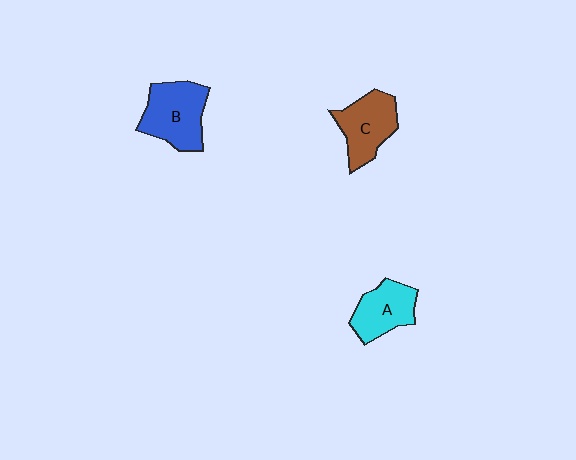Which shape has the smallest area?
Shape A (cyan).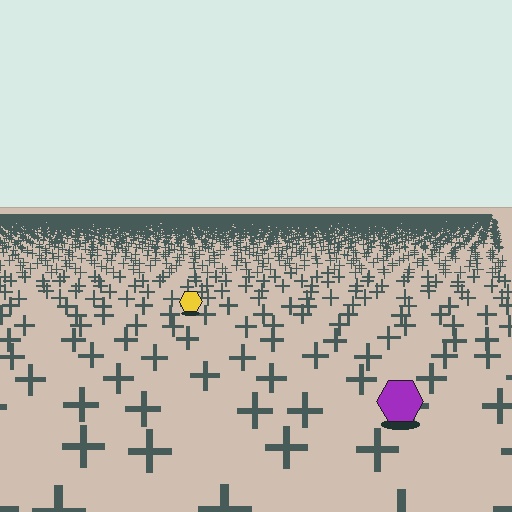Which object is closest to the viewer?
The purple hexagon is closest. The texture marks near it are larger and more spread out.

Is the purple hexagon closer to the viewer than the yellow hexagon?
Yes. The purple hexagon is closer — you can tell from the texture gradient: the ground texture is coarser near it.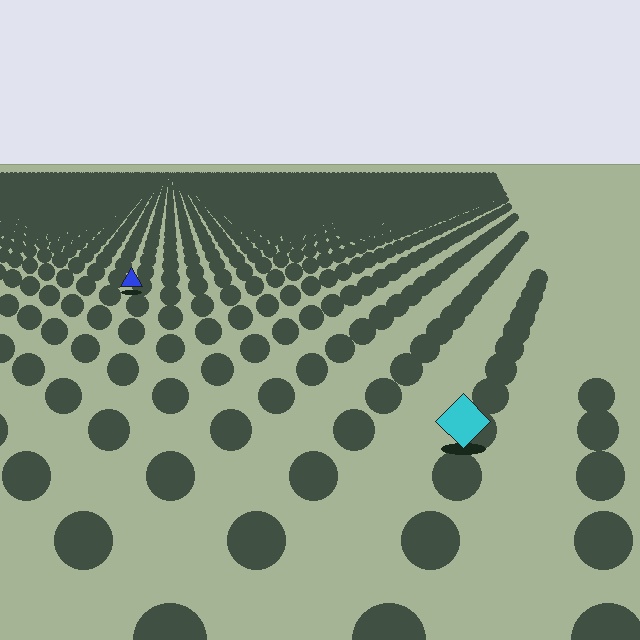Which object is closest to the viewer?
The cyan diamond is closest. The texture marks near it are larger and more spread out.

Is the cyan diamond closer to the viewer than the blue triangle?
Yes. The cyan diamond is closer — you can tell from the texture gradient: the ground texture is coarser near it.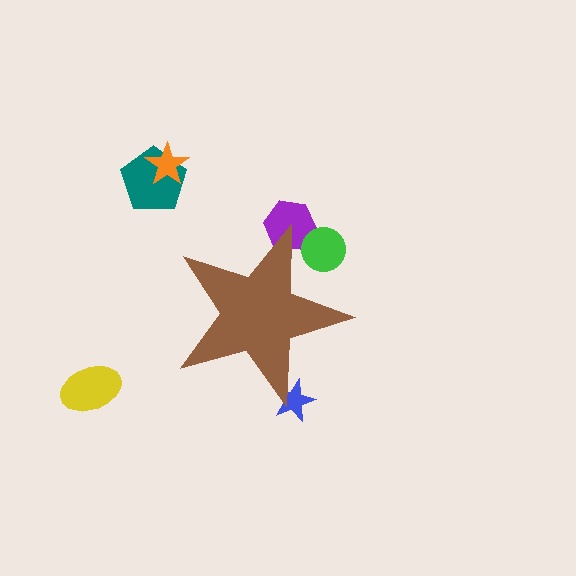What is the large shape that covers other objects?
A brown star.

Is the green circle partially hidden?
Yes, the green circle is partially hidden behind the brown star.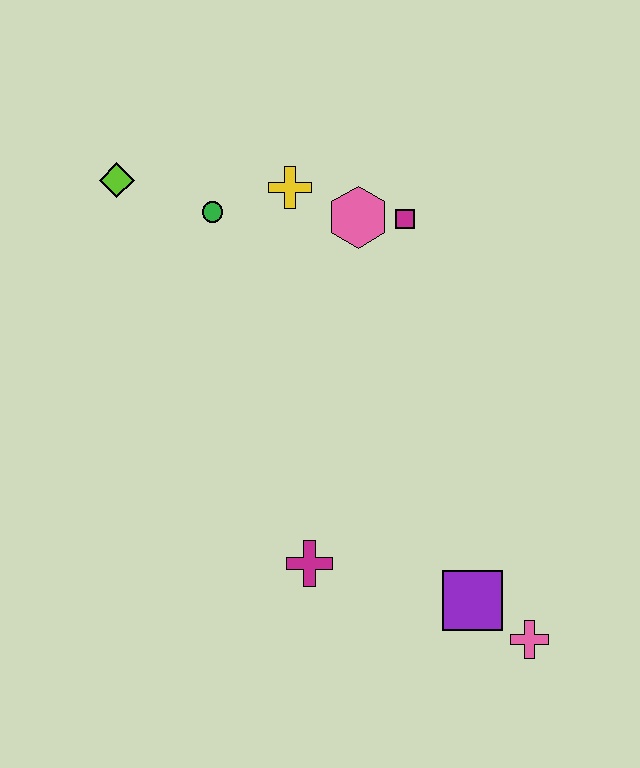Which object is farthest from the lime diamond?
The pink cross is farthest from the lime diamond.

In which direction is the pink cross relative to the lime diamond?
The pink cross is below the lime diamond.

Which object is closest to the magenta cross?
The purple square is closest to the magenta cross.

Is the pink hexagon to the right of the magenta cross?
Yes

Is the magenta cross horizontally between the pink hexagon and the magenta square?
No